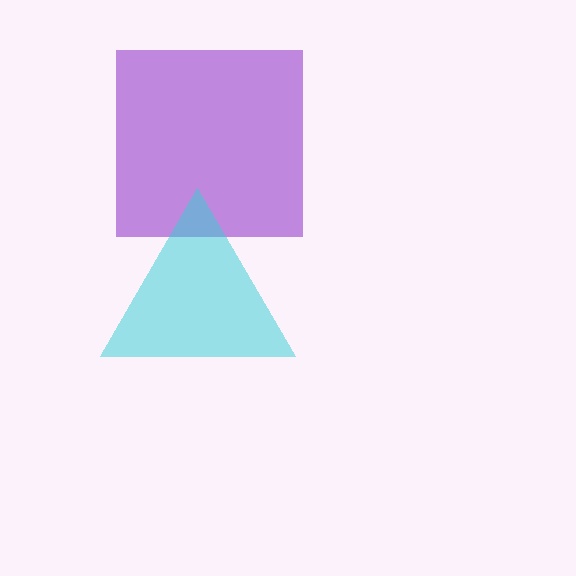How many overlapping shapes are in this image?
There are 2 overlapping shapes in the image.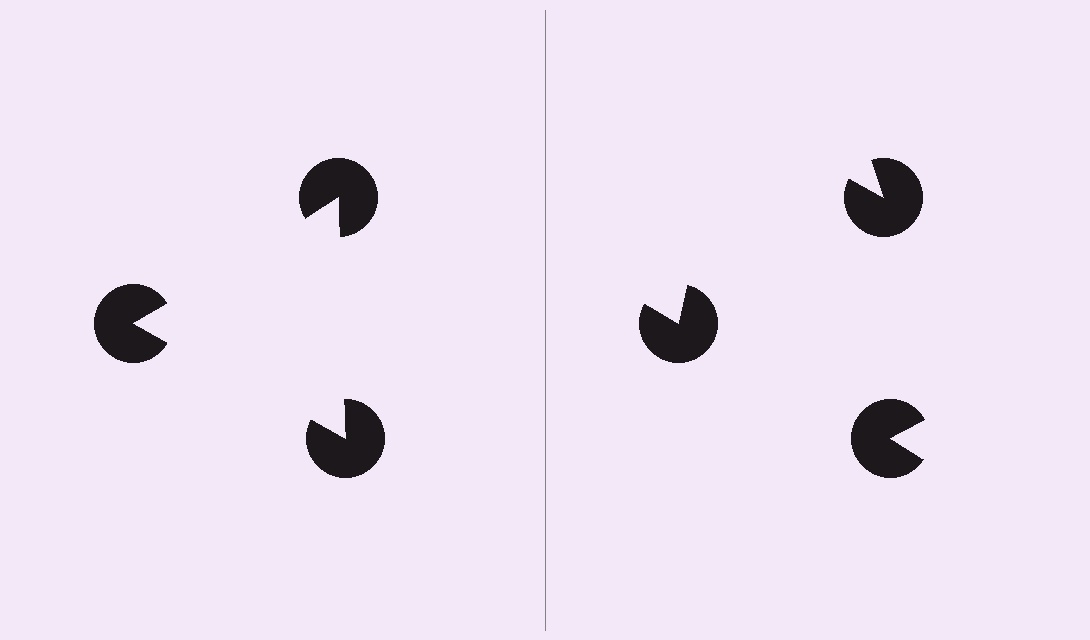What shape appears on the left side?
An illusory triangle.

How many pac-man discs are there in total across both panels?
6 — 3 on each side.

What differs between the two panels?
The pac-man discs are positioned identically on both sides; only the wedge orientations differ. On the left they align to a triangle; on the right they are misaligned.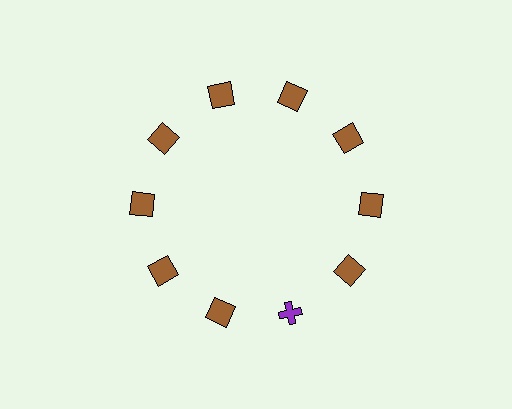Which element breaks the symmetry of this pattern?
The purple cross at roughly the 5 o'clock position breaks the symmetry. All other shapes are brown squares.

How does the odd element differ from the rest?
It differs in both color (purple instead of brown) and shape (cross instead of square).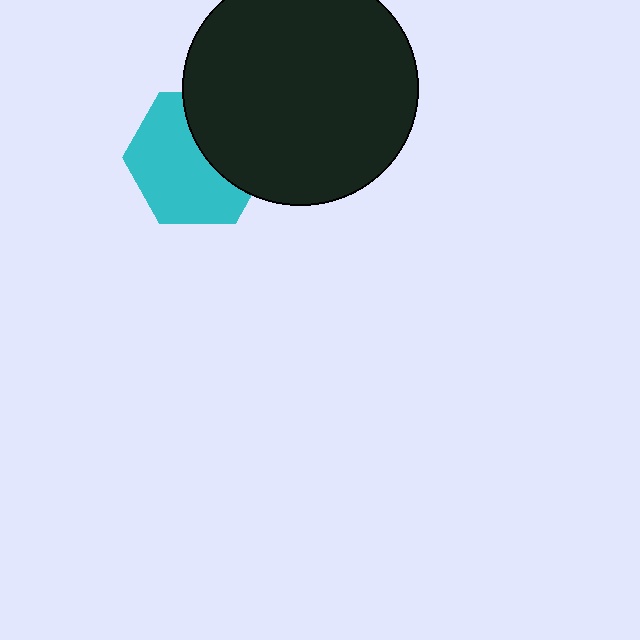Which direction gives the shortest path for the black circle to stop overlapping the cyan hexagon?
Moving right gives the shortest separation.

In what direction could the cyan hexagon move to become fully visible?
The cyan hexagon could move left. That would shift it out from behind the black circle entirely.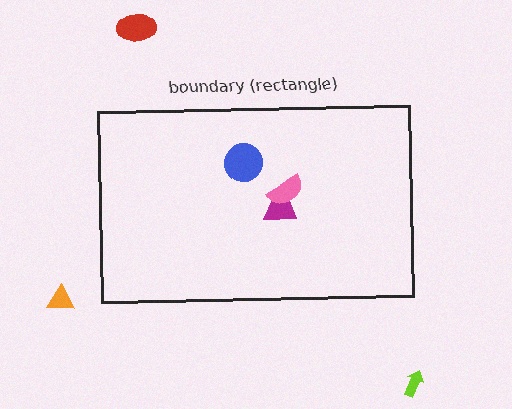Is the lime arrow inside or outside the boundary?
Outside.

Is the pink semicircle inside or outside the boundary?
Inside.